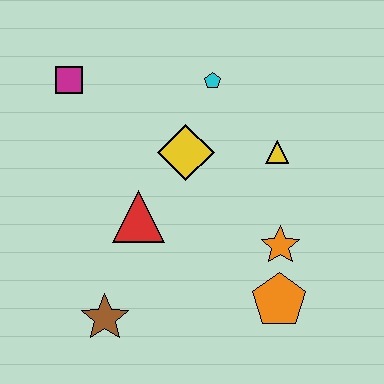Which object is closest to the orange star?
The orange pentagon is closest to the orange star.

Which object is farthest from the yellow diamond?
The brown star is farthest from the yellow diamond.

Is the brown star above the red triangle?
No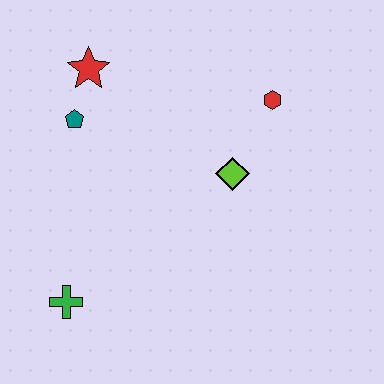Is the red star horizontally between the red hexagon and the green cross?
Yes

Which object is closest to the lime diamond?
The red hexagon is closest to the lime diamond.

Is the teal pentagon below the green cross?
No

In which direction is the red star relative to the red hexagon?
The red star is to the left of the red hexagon.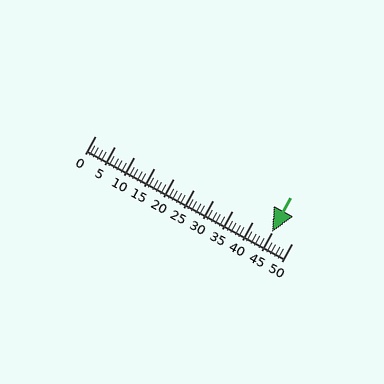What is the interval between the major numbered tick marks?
The major tick marks are spaced 5 units apart.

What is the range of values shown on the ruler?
The ruler shows values from 0 to 50.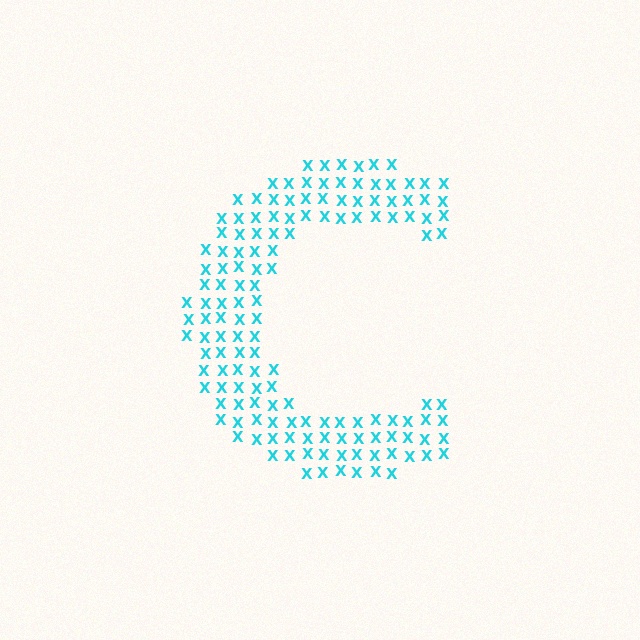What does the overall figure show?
The overall figure shows the letter C.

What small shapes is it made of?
It is made of small letter X's.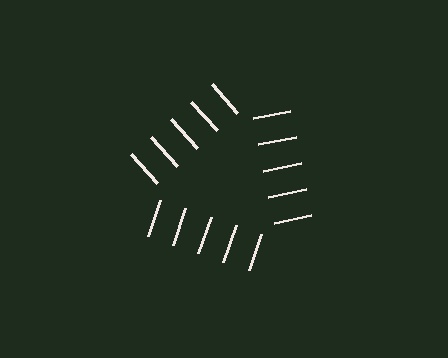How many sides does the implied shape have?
3 sides — the line-ends trace a triangle.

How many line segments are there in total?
15 — 5 along each of the 3 edges.